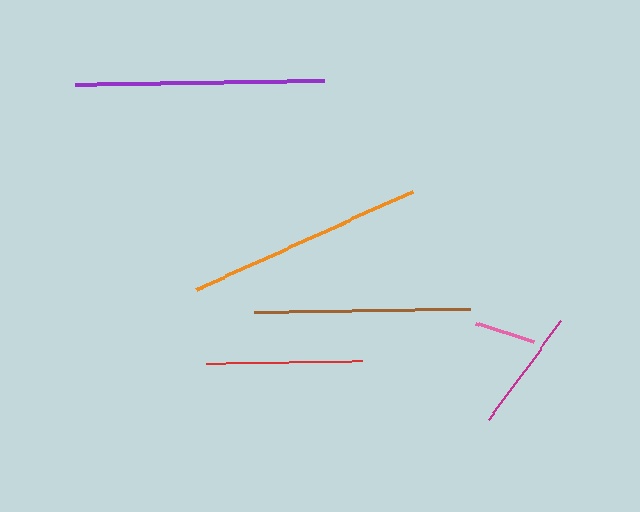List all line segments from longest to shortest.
From longest to shortest: purple, orange, brown, red, magenta, pink.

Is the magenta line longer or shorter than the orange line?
The orange line is longer than the magenta line.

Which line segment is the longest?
The purple line is the longest at approximately 250 pixels.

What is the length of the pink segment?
The pink segment is approximately 61 pixels long.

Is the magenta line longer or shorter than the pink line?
The magenta line is longer than the pink line.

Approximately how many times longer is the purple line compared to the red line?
The purple line is approximately 1.6 times the length of the red line.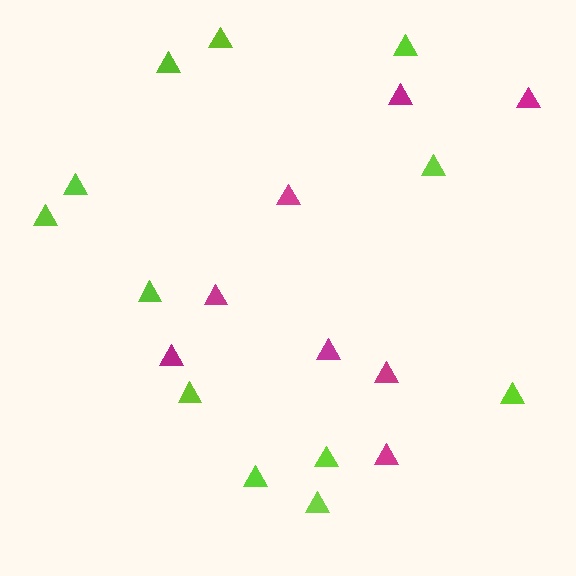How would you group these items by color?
There are 2 groups: one group of magenta triangles (8) and one group of lime triangles (12).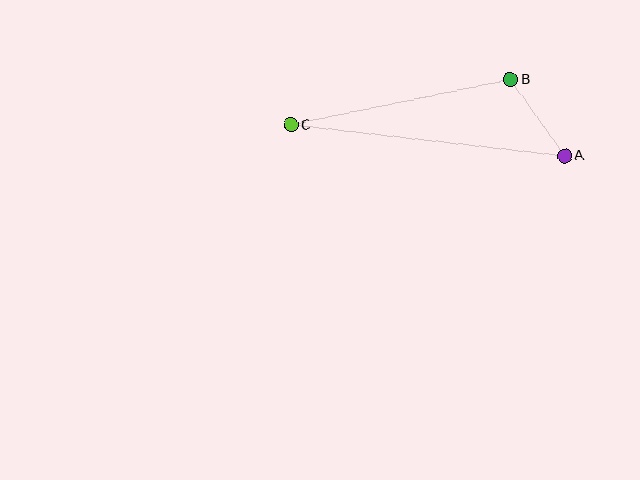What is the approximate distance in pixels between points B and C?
The distance between B and C is approximately 225 pixels.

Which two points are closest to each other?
Points A and B are closest to each other.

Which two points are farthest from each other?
Points A and C are farthest from each other.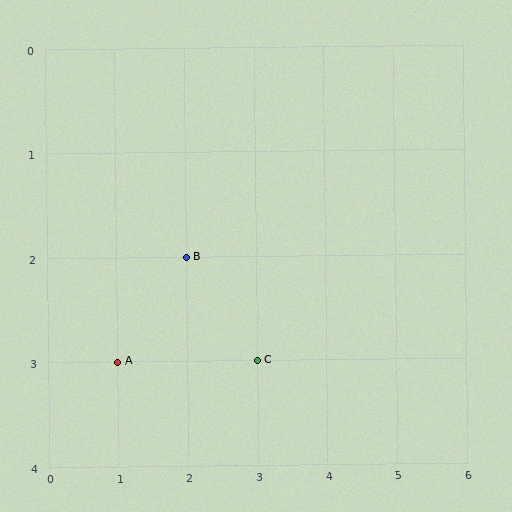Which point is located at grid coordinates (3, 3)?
Point C is at (3, 3).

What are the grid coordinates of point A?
Point A is at grid coordinates (1, 3).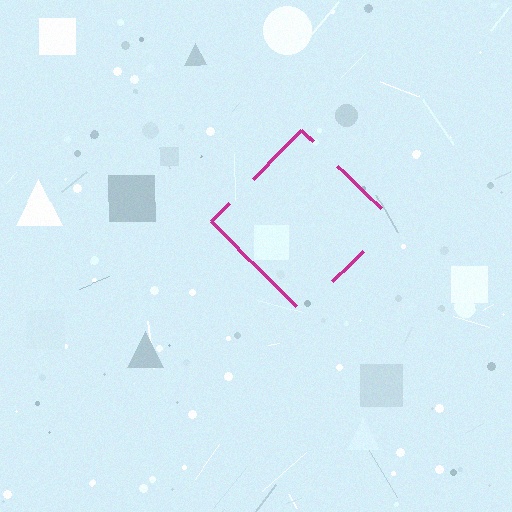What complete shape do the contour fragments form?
The contour fragments form a diamond.